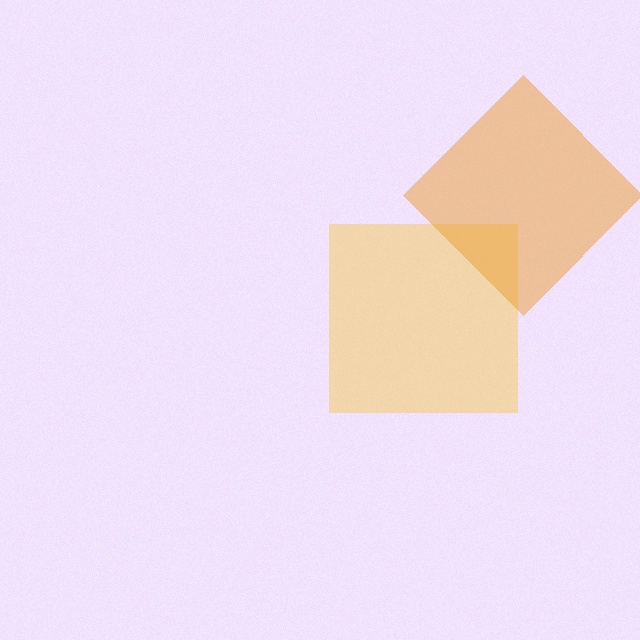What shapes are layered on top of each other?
The layered shapes are: a yellow square, an orange diamond.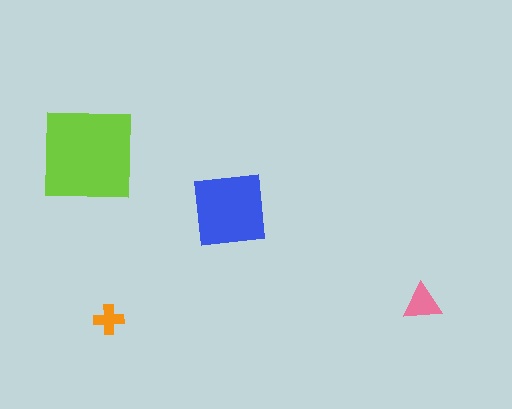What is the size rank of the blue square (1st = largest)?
2nd.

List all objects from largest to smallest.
The lime square, the blue square, the pink triangle, the orange cross.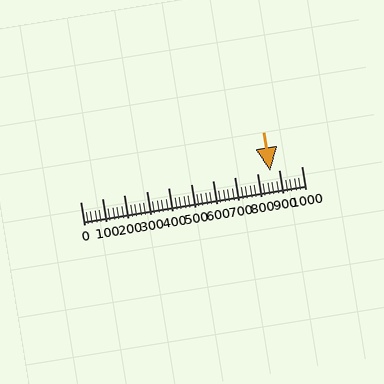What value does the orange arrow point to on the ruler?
The orange arrow points to approximately 860.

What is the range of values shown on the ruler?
The ruler shows values from 0 to 1000.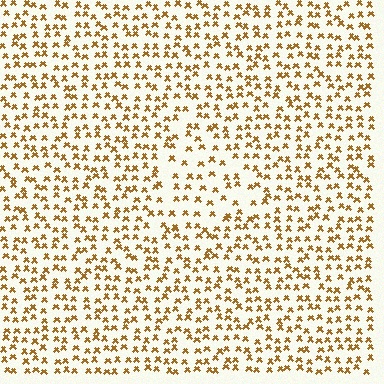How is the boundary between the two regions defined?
The boundary is defined by a change in element density (approximately 1.6x ratio). All elements are the same color, size, and shape.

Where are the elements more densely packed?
The elements are more densely packed outside the triangle boundary.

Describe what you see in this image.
The image contains small brown elements arranged at two different densities. A triangle-shaped region is visible where the elements are less densely packed than the surrounding area.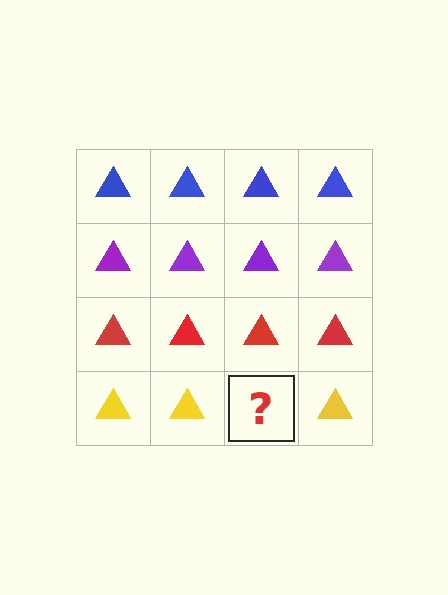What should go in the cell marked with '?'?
The missing cell should contain a yellow triangle.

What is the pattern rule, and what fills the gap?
The rule is that each row has a consistent color. The gap should be filled with a yellow triangle.